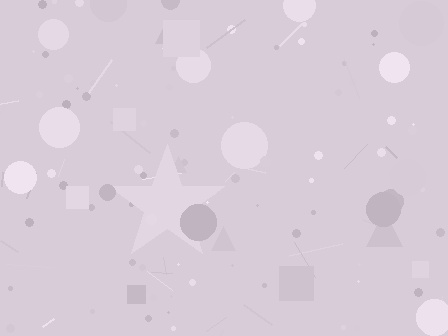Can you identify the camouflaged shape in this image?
The camouflaged shape is a star.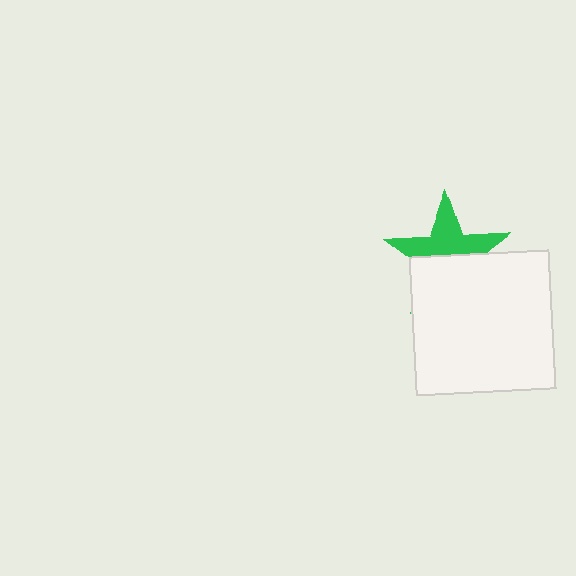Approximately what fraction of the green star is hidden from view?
Roughly 48% of the green star is hidden behind the white square.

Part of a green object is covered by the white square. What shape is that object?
It is a star.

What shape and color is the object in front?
The object in front is a white square.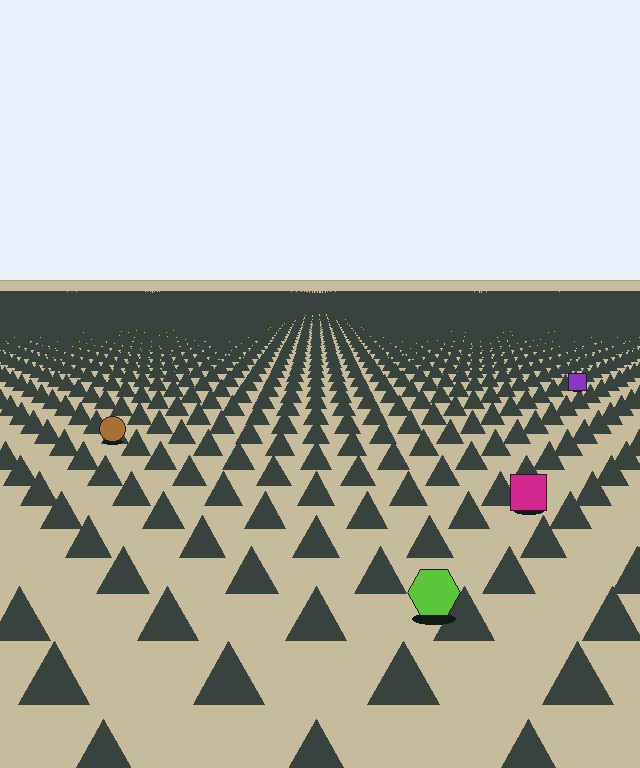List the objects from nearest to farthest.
From nearest to farthest: the lime hexagon, the magenta square, the brown circle, the purple square.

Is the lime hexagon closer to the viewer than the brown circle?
Yes. The lime hexagon is closer — you can tell from the texture gradient: the ground texture is coarser near it.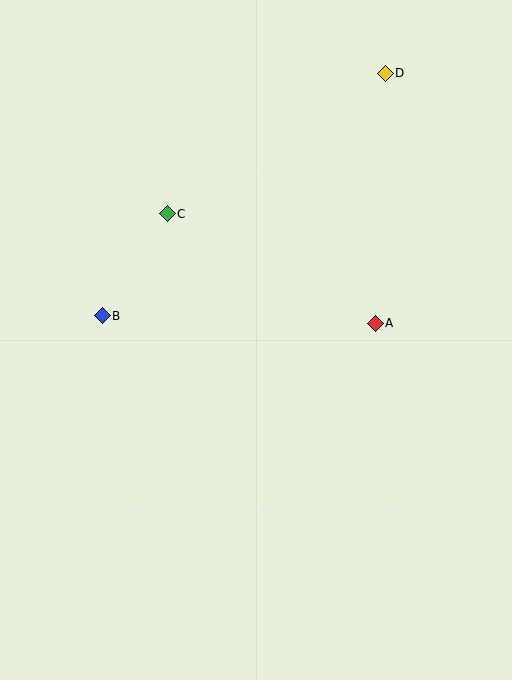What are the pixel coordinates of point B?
Point B is at (102, 316).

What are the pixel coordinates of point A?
Point A is at (375, 323).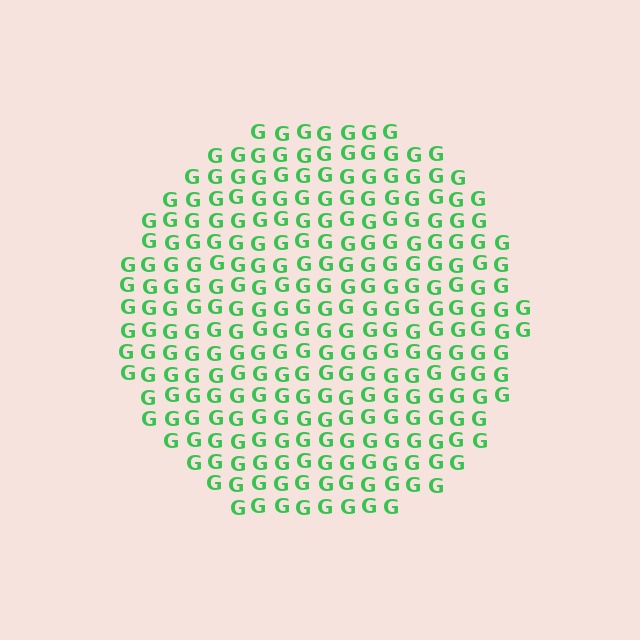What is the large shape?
The large shape is a circle.